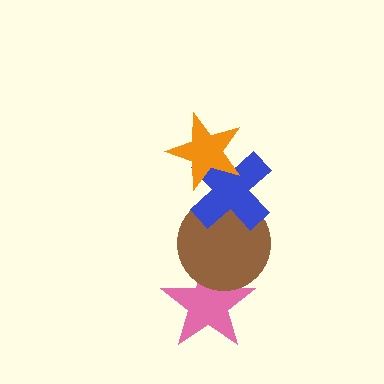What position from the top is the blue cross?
The blue cross is 2nd from the top.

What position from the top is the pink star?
The pink star is 4th from the top.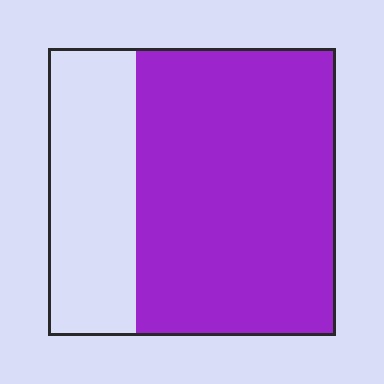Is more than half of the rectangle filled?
Yes.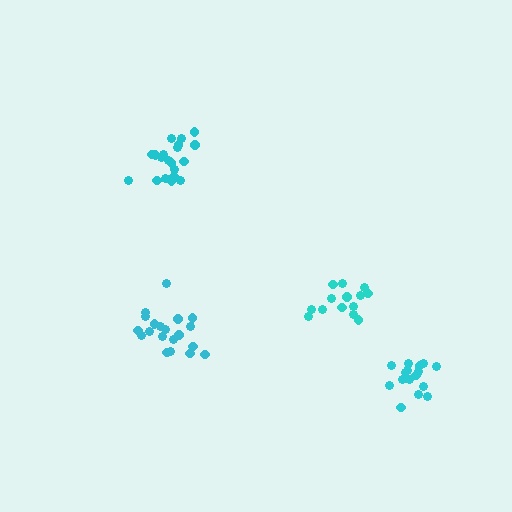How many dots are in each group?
Group 1: 14 dots, Group 2: 20 dots, Group 3: 16 dots, Group 4: 20 dots (70 total).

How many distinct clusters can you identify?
There are 4 distinct clusters.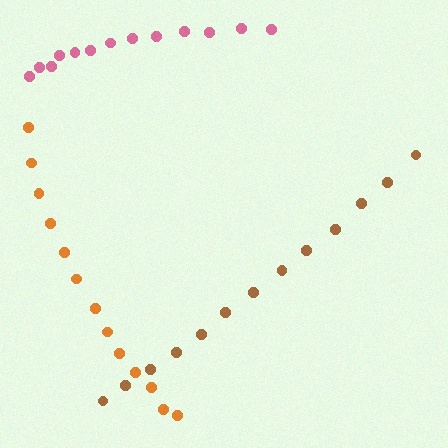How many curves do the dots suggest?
There are 3 distinct paths.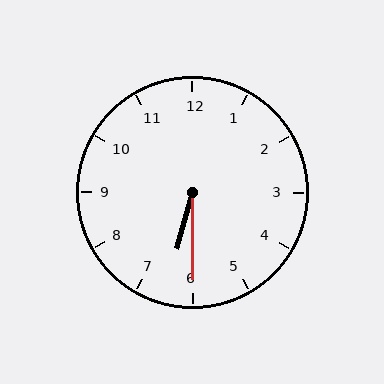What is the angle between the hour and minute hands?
Approximately 15 degrees.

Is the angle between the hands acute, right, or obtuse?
It is acute.